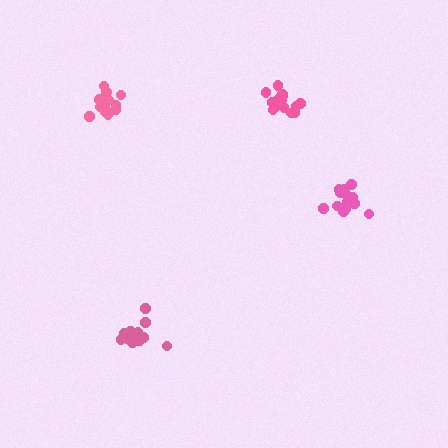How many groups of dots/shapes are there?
There are 4 groups.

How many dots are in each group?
Group 1: 15 dots, Group 2: 16 dots, Group 3: 15 dots, Group 4: 15 dots (61 total).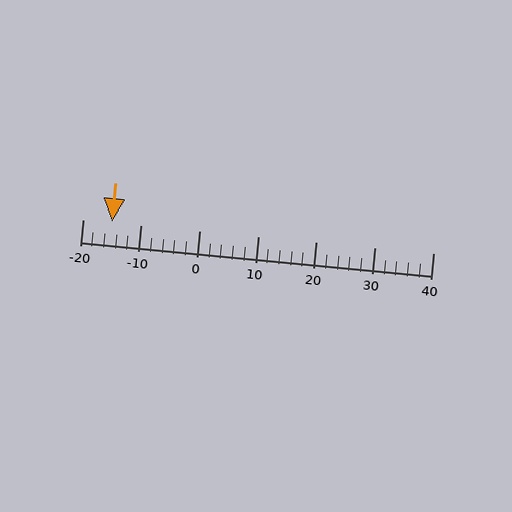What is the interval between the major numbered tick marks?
The major tick marks are spaced 10 units apart.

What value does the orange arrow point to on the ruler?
The orange arrow points to approximately -15.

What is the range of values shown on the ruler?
The ruler shows values from -20 to 40.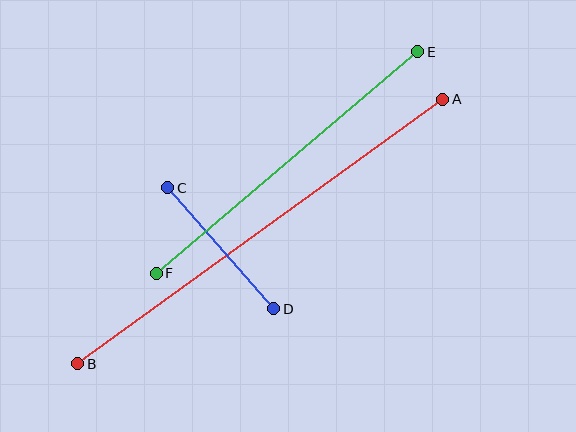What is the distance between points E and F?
The distance is approximately 343 pixels.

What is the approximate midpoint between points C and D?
The midpoint is at approximately (221, 248) pixels.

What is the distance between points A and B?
The distance is approximately 451 pixels.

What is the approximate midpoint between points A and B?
The midpoint is at approximately (260, 231) pixels.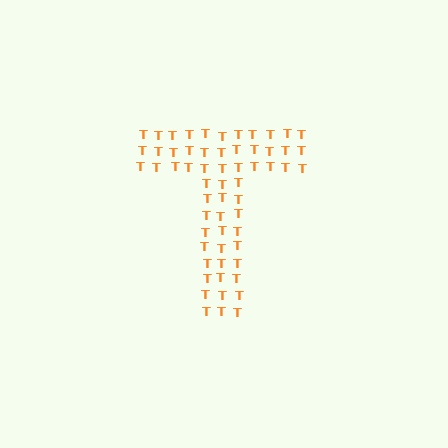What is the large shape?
The large shape is the letter T.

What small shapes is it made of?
It is made of small letter T's.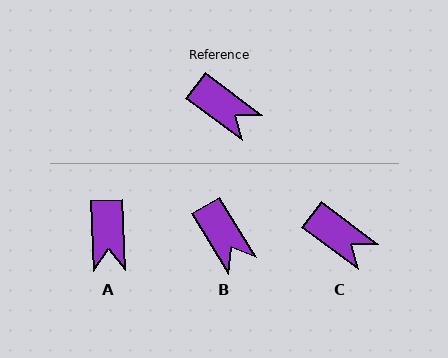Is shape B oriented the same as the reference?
No, it is off by about 22 degrees.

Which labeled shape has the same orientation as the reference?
C.